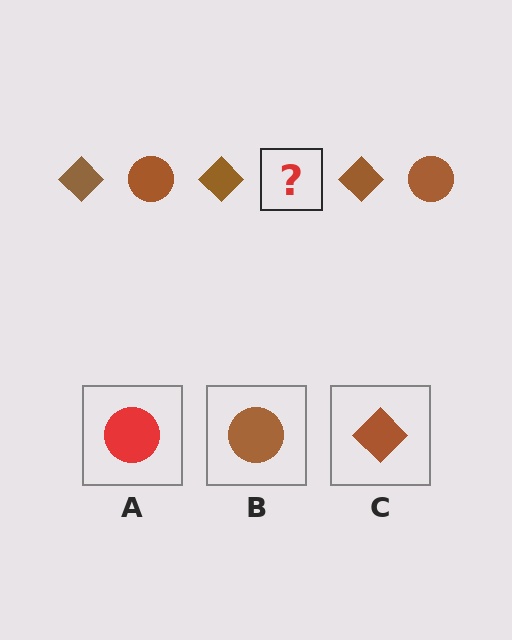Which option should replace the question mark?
Option B.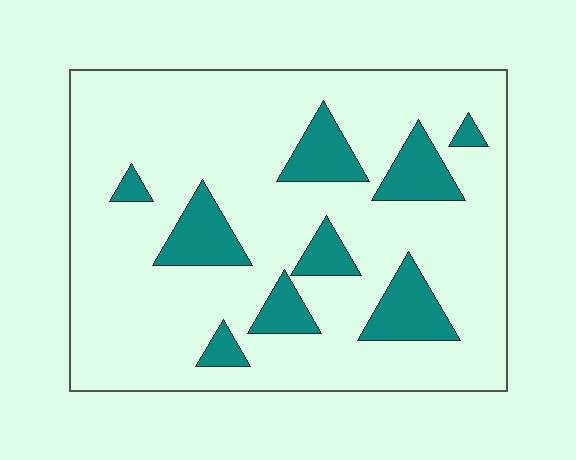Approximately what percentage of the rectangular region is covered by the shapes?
Approximately 15%.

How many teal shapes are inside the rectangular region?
9.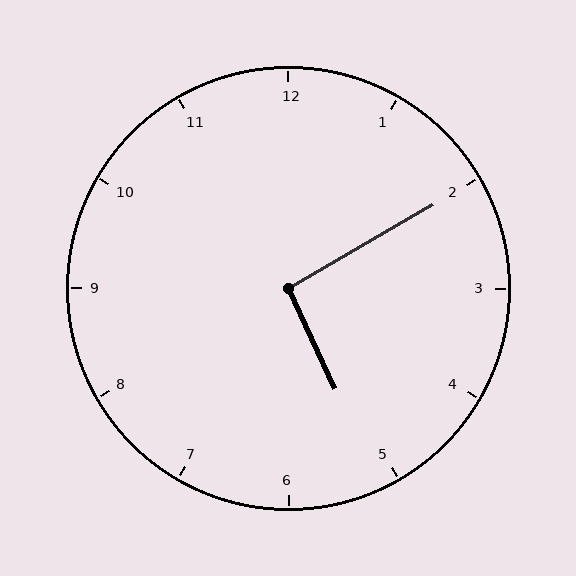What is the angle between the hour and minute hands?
Approximately 95 degrees.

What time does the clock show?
5:10.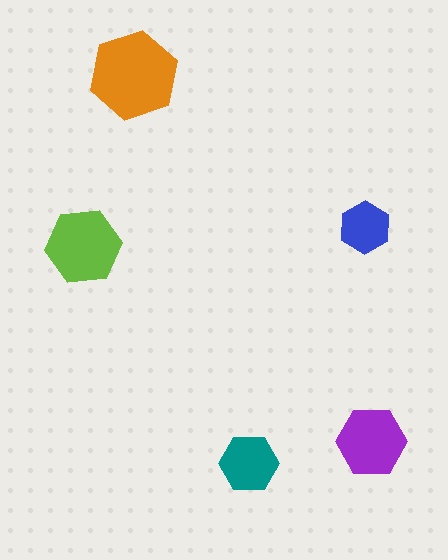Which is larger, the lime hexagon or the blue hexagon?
The lime one.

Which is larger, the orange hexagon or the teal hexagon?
The orange one.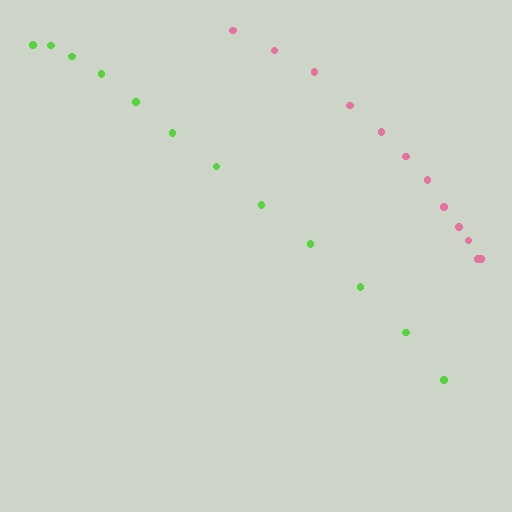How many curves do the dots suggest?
There are 2 distinct paths.